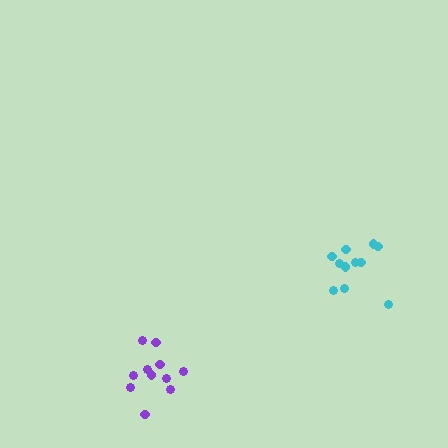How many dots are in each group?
Group 1: 11 dots, Group 2: 11 dots (22 total).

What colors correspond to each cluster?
The clusters are colored: purple, cyan.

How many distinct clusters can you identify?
There are 2 distinct clusters.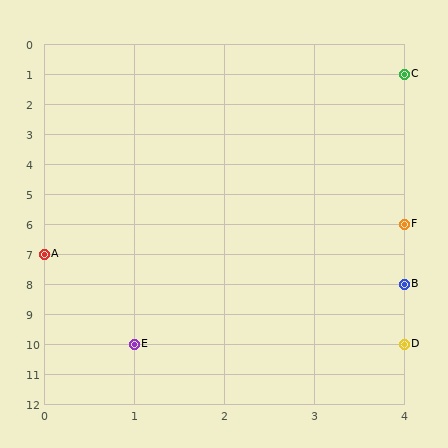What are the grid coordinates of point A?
Point A is at grid coordinates (0, 7).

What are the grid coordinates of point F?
Point F is at grid coordinates (4, 6).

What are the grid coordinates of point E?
Point E is at grid coordinates (1, 10).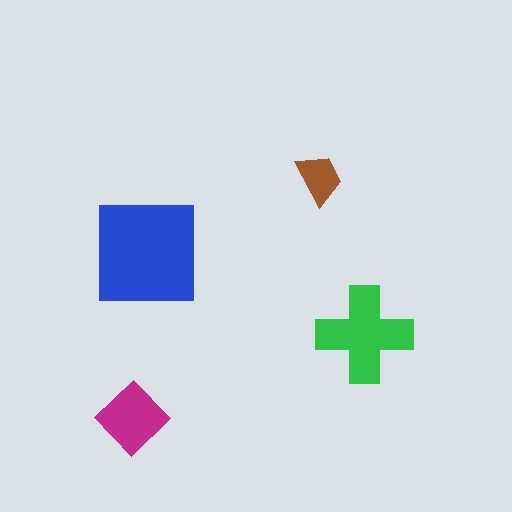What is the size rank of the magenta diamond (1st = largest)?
3rd.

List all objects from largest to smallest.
The blue square, the green cross, the magenta diamond, the brown trapezoid.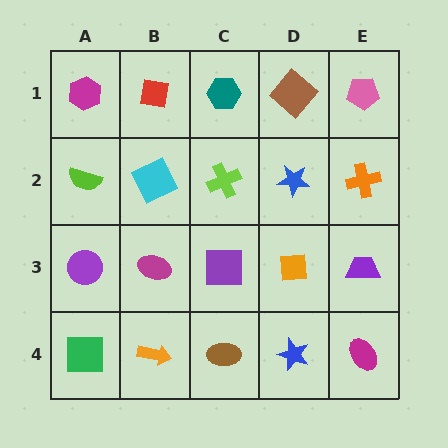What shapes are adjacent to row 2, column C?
A teal hexagon (row 1, column C), a purple square (row 3, column C), a cyan square (row 2, column B), a blue star (row 2, column D).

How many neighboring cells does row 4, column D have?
3.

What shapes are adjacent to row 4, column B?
A magenta ellipse (row 3, column B), a green square (row 4, column A), a brown ellipse (row 4, column C).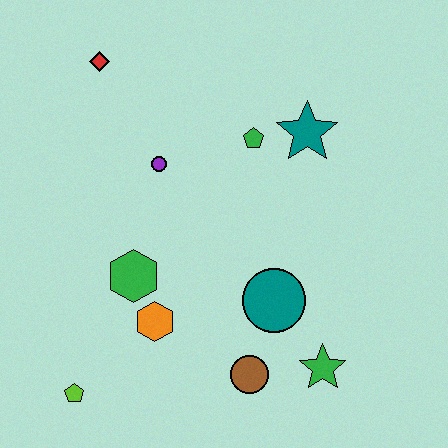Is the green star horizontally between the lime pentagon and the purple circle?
No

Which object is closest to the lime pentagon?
The orange hexagon is closest to the lime pentagon.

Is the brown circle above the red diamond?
No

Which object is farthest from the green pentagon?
The lime pentagon is farthest from the green pentagon.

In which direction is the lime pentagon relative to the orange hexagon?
The lime pentagon is to the left of the orange hexagon.